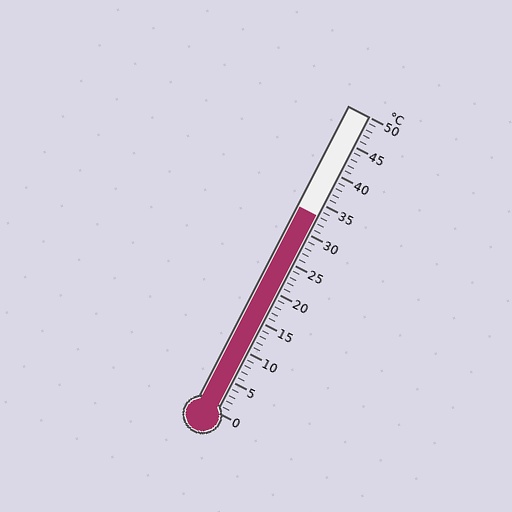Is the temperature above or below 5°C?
The temperature is above 5°C.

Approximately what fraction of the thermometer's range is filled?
The thermometer is filled to approximately 65% of its range.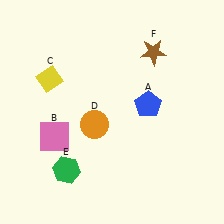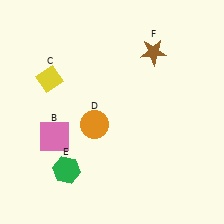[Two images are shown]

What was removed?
The blue pentagon (A) was removed in Image 2.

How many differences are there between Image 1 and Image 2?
There is 1 difference between the two images.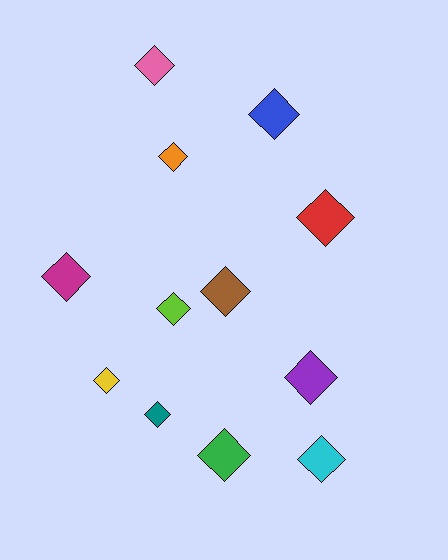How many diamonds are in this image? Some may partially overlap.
There are 12 diamonds.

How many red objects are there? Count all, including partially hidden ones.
There is 1 red object.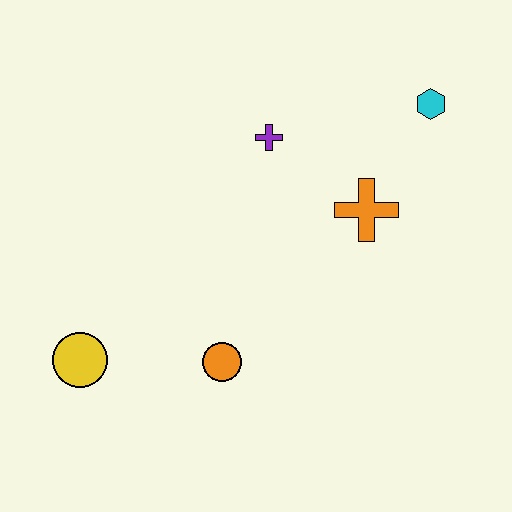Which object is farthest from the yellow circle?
The cyan hexagon is farthest from the yellow circle.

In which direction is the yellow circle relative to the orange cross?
The yellow circle is to the left of the orange cross.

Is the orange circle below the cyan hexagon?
Yes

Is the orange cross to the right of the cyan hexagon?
No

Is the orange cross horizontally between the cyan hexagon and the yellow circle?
Yes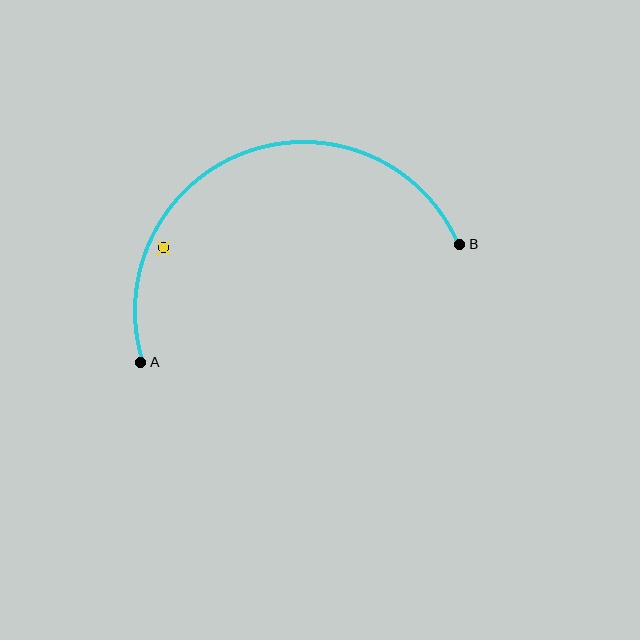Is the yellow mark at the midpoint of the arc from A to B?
No — the yellow mark does not lie on the arc at all. It sits slightly inside the curve.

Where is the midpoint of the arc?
The arc midpoint is the point on the curve farthest from the straight line joining A and B. It sits above that line.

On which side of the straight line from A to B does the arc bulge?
The arc bulges above the straight line connecting A and B.